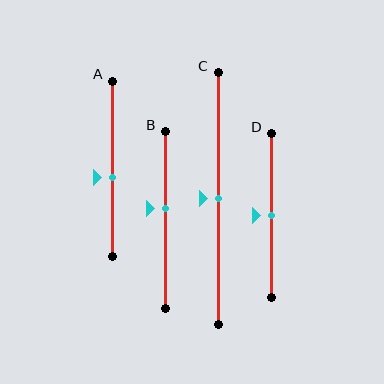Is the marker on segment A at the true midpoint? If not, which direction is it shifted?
No, the marker on segment A is shifted downward by about 5% of the segment length.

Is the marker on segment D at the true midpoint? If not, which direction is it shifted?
Yes, the marker on segment D is at the true midpoint.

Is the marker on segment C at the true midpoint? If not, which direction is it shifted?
Yes, the marker on segment C is at the true midpoint.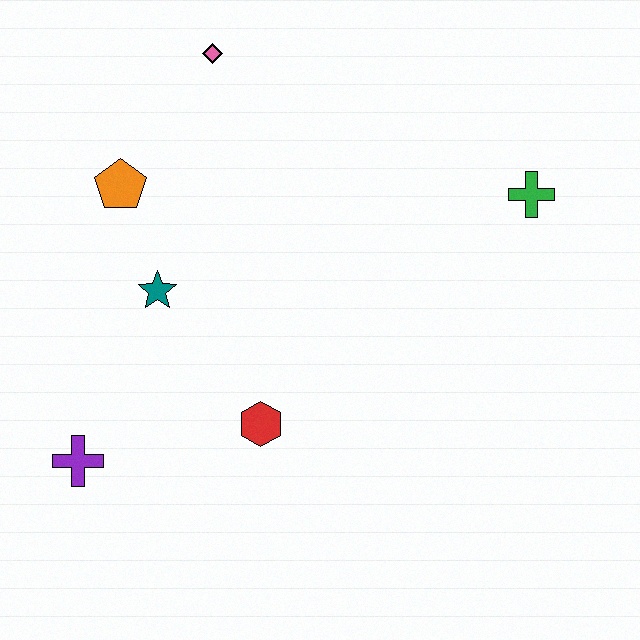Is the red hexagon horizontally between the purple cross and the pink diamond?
No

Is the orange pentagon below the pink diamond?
Yes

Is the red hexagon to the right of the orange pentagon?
Yes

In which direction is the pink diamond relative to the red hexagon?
The pink diamond is above the red hexagon.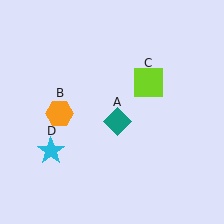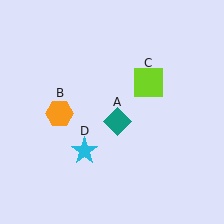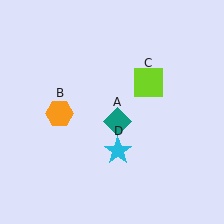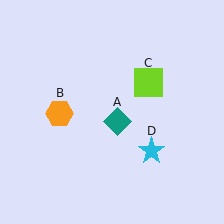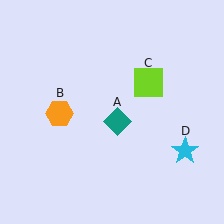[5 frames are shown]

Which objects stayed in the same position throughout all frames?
Teal diamond (object A) and orange hexagon (object B) and lime square (object C) remained stationary.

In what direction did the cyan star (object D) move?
The cyan star (object D) moved right.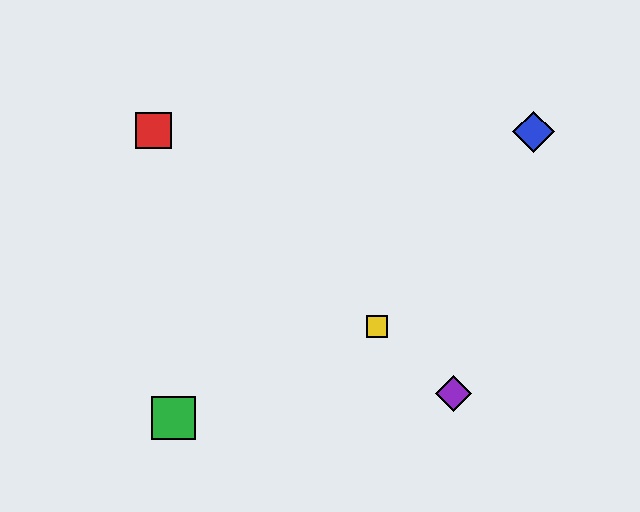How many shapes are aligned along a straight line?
3 shapes (the red square, the yellow square, the purple diamond) are aligned along a straight line.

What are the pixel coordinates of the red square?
The red square is at (154, 130).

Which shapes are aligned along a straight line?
The red square, the yellow square, the purple diamond are aligned along a straight line.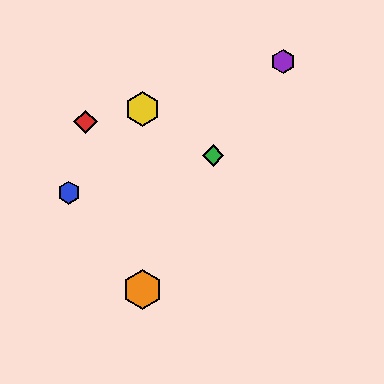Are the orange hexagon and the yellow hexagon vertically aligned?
Yes, both are at x≈142.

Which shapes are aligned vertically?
The yellow hexagon, the orange hexagon are aligned vertically.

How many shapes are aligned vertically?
2 shapes (the yellow hexagon, the orange hexagon) are aligned vertically.